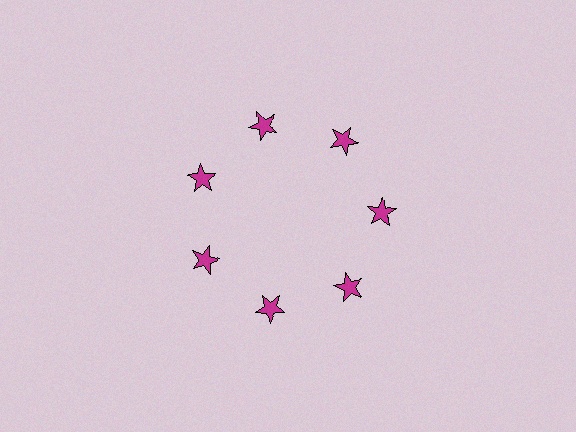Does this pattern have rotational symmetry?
Yes, this pattern has 7-fold rotational symmetry. It looks the same after rotating 51 degrees around the center.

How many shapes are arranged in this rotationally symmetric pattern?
There are 7 shapes, arranged in 7 groups of 1.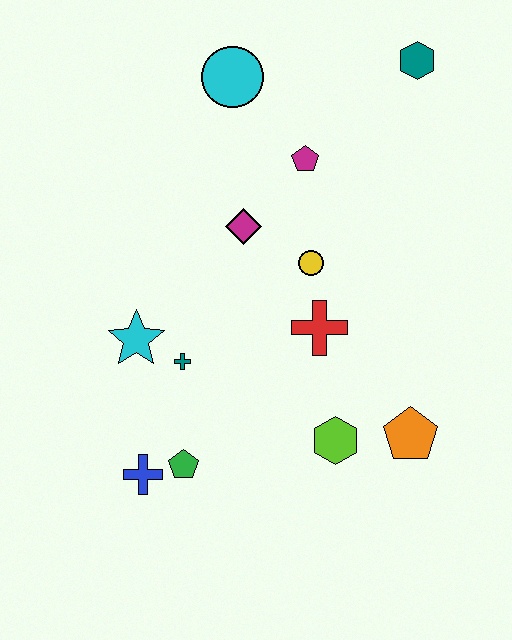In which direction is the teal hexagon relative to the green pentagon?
The teal hexagon is above the green pentagon.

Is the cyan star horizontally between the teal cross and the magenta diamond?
No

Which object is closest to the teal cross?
The cyan star is closest to the teal cross.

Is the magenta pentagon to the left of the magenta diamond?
No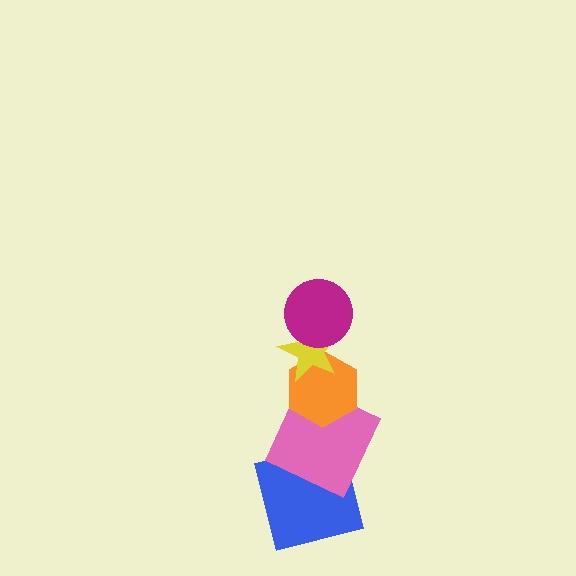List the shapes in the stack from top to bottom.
From top to bottom: the magenta circle, the yellow star, the orange hexagon, the pink square, the blue square.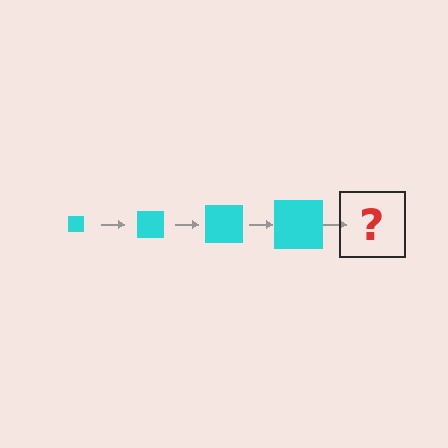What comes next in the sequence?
The next element should be a cyan square, larger than the previous one.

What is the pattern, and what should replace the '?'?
The pattern is that the square gets progressively larger each step. The '?' should be a cyan square, larger than the previous one.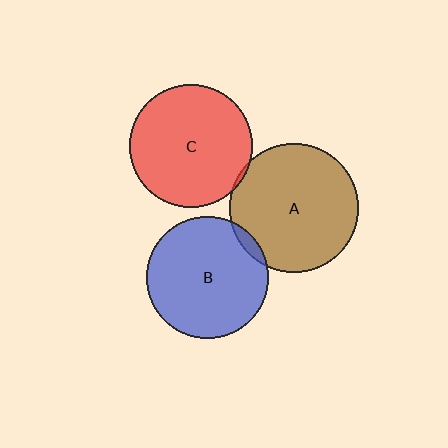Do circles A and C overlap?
Yes.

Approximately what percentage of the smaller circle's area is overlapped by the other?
Approximately 5%.